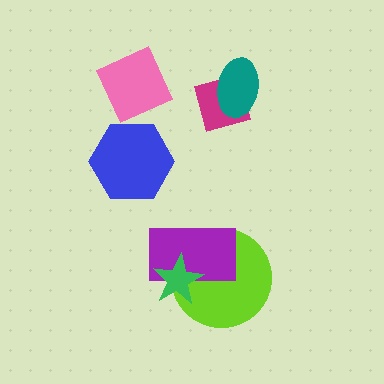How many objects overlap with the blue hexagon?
0 objects overlap with the blue hexagon.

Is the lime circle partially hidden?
Yes, it is partially covered by another shape.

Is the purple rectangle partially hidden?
Yes, it is partially covered by another shape.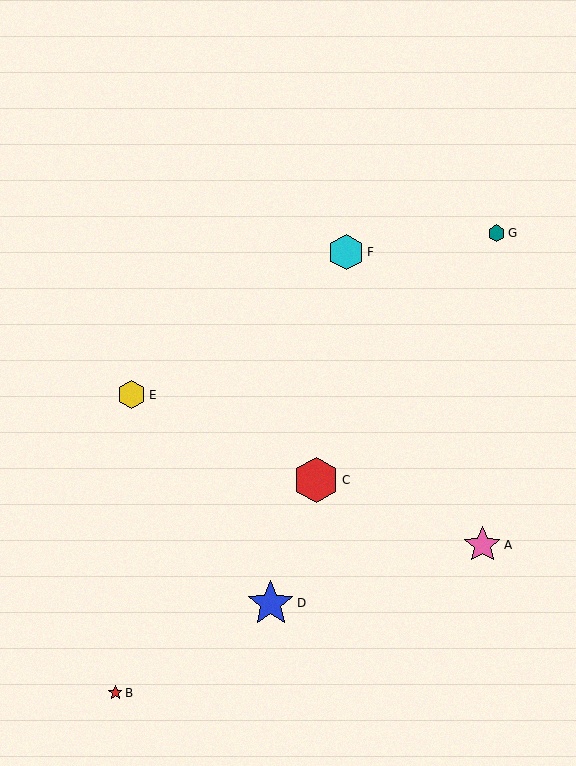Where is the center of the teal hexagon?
The center of the teal hexagon is at (497, 233).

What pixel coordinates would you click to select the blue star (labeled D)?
Click at (271, 603) to select the blue star D.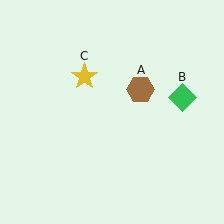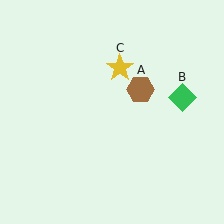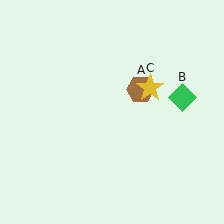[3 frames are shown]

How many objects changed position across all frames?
1 object changed position: yellow star (object C).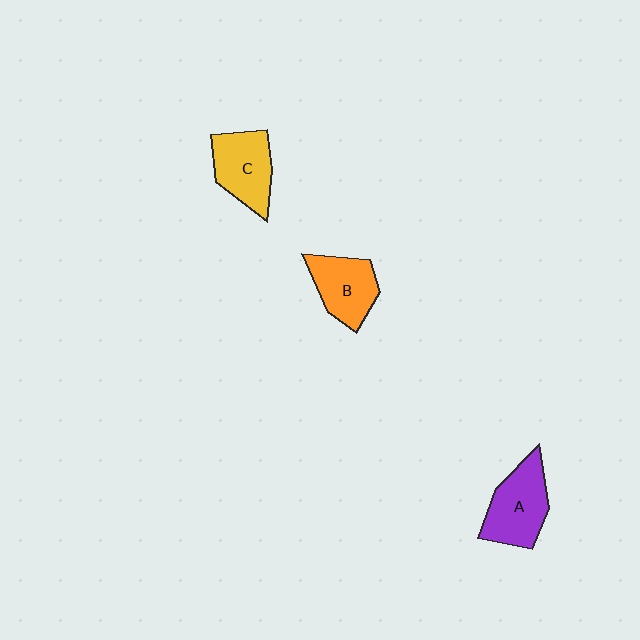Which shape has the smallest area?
Shape B (orange).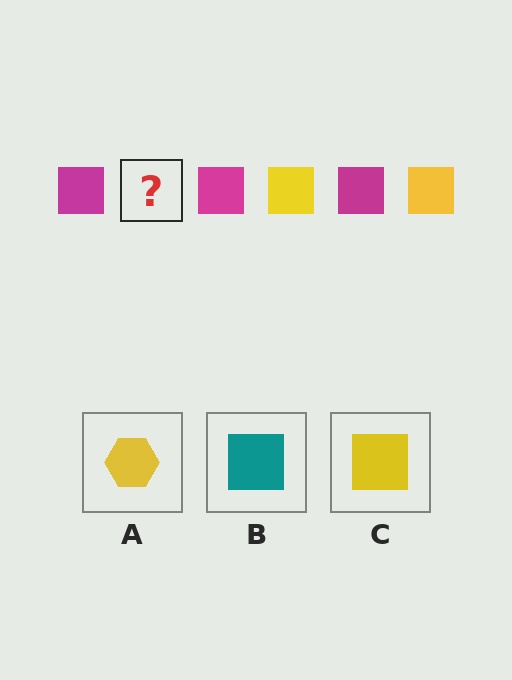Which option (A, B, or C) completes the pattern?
C.